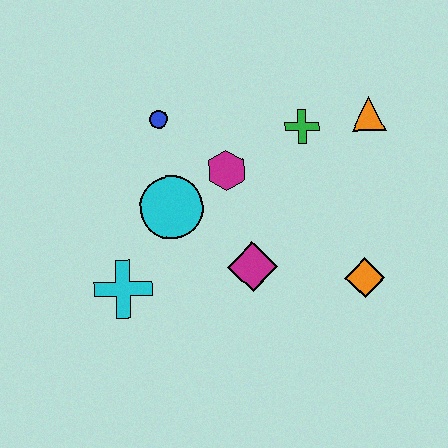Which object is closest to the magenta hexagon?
The cyan circle is closest to the magenta hexagon.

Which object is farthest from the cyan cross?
The orange triangle is farthest from the cyan cross.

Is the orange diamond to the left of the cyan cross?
No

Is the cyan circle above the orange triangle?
No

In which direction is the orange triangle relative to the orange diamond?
The orange triangle is above the orange diamond.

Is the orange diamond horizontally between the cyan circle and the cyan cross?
No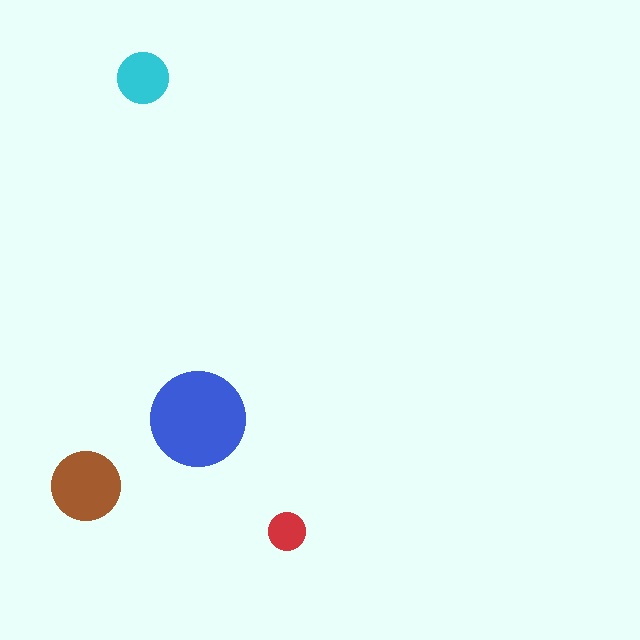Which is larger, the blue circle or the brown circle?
The blue one.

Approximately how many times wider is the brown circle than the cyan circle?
About 1.5 times wider.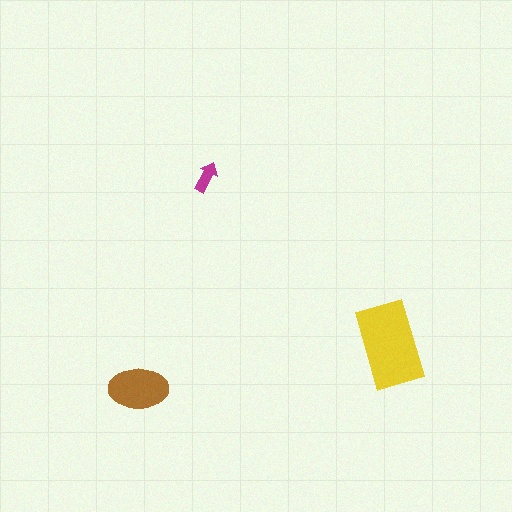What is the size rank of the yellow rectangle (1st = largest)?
1st.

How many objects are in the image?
There are 3 objects in the image.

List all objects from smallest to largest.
The magenta arrow, the brown ellipse, the yellow rectangle.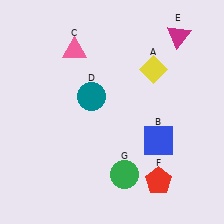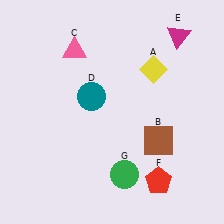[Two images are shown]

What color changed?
The square (B) changed from blue in Image 1 to brown in Image 2.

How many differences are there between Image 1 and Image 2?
There is 1 difference between the two images.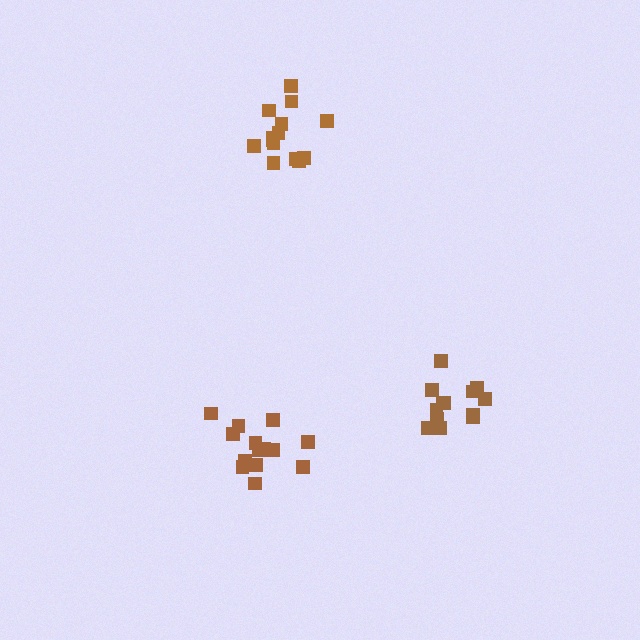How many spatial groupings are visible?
There are 3 spatial groupings.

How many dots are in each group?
Group 1: 14 dots, Group 2: 13 dots, Group 3: 14 dots (41 total).